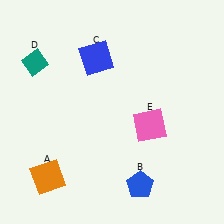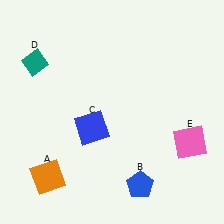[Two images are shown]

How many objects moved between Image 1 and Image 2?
2 objects moved between the two images.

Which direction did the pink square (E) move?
The pink square (E) moved right.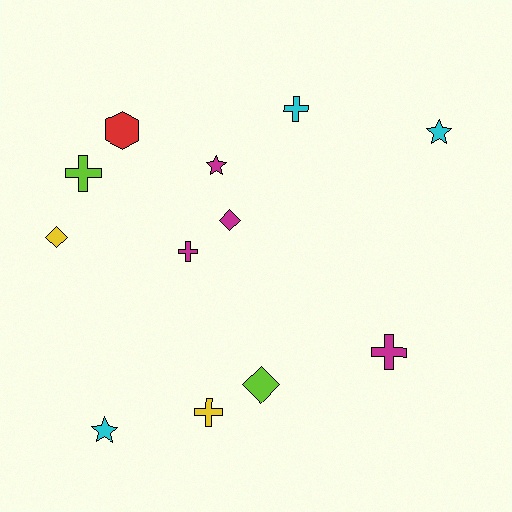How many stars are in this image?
There are 3 stars.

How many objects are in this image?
There are 12 objects.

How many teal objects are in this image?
There are no teal objects.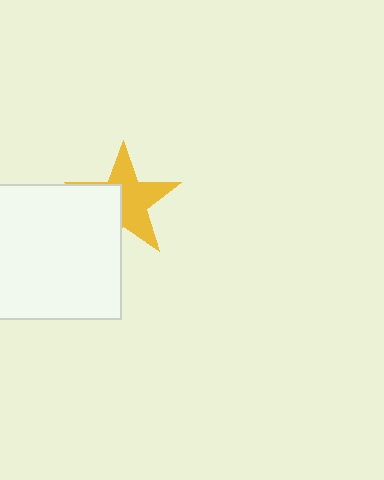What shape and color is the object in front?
The object in front is a white square.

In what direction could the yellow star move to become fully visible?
The yellow star could move toward the upper-right. That would shift it out from behind the white square entirely.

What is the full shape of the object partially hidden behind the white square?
The partially hidden object is a yellow star.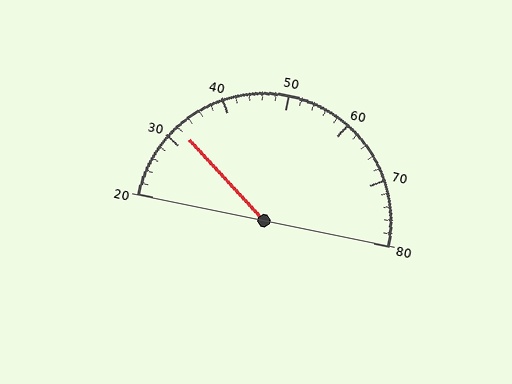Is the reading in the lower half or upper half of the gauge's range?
The reading is in the lower half of the range (20 to 80).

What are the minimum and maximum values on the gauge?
The gauge ranges from 20 to 80.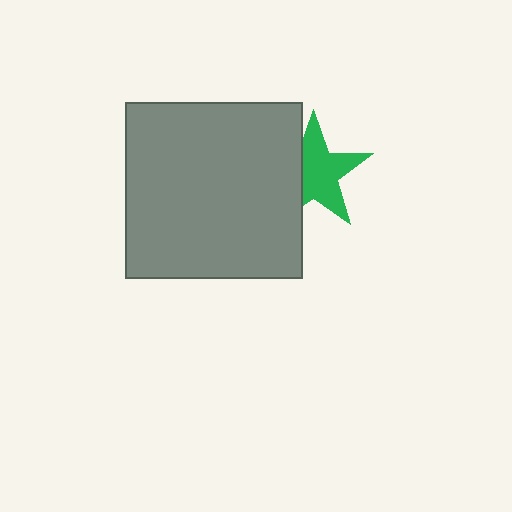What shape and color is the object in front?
The object in front is a gray square.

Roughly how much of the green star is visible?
Most of it is visible (roughly 67%).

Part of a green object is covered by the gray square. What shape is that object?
It is a star.